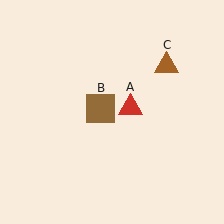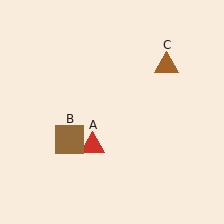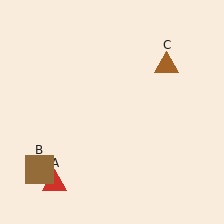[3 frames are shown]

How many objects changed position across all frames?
2 objects changed position: red triangle (object A), brown square (object B).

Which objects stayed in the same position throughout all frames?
Brown triangle (object C) remained stationary.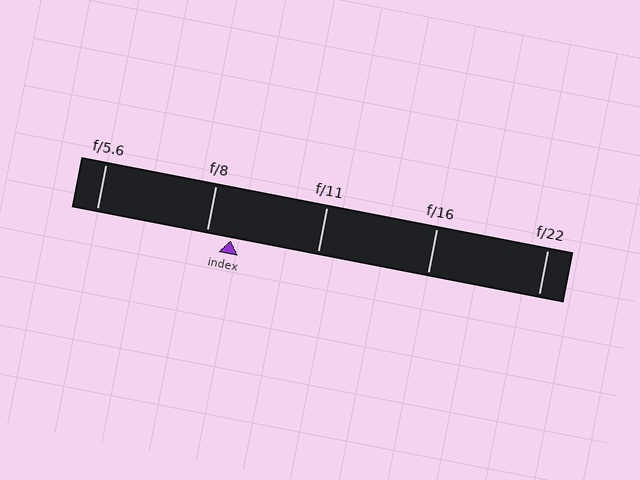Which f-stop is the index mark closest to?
The index mark is closest to f/8.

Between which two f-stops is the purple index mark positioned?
The index mark is between f/8 and f/11.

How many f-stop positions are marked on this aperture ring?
There are 5 f-stop positions marked.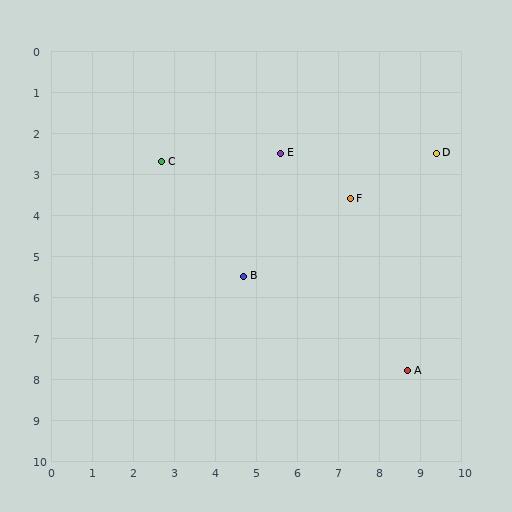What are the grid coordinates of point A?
Point A is at approximately (8.7, 7.8).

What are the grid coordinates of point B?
Point B is at approximately (4.7, 5.5).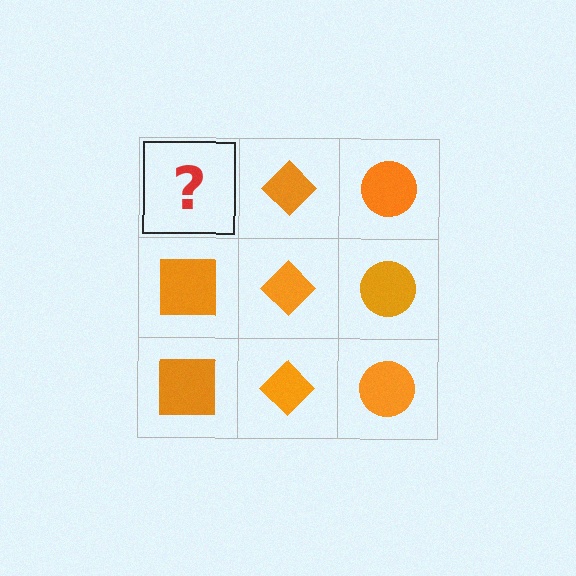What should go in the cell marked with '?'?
The missing cell should contain an orange square.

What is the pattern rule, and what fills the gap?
The rule is that each column has a consistent shape. The gap should be filled with an orange square.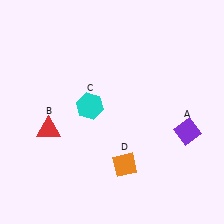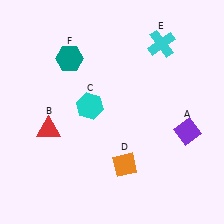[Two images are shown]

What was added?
A cyan cross (E), a teal hexagon (F) were added in Image 2.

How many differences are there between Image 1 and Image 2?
There are 2 differences between the two images.